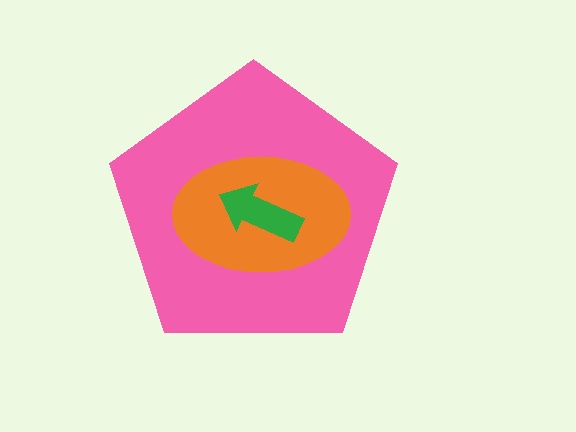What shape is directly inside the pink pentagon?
The orange ellipse.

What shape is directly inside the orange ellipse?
The green arrow.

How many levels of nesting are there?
3.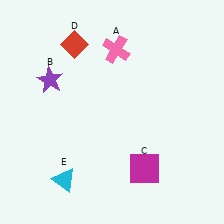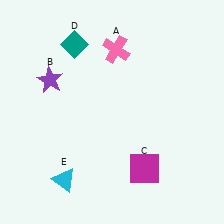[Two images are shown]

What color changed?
The diamond (D) changed from red in Image 1 to teal in Image 2.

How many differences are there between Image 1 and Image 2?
There is 1 difference between the two images.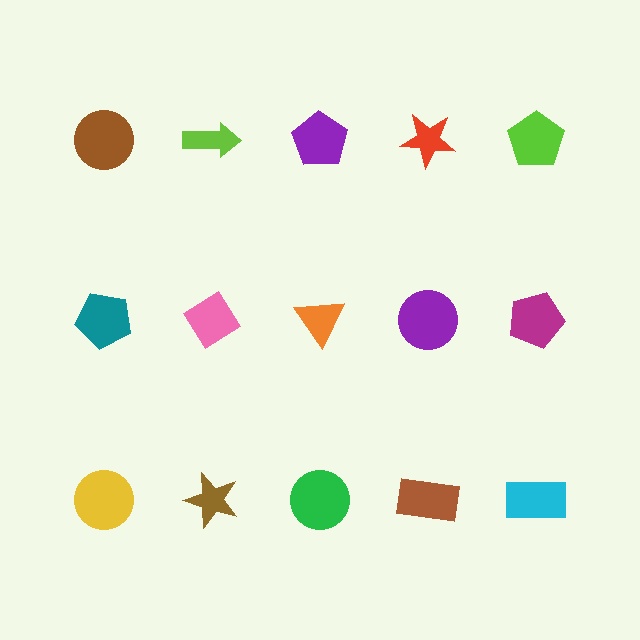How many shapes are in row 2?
5 shapes.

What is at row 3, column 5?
A cyan rectangle.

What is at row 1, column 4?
A red star.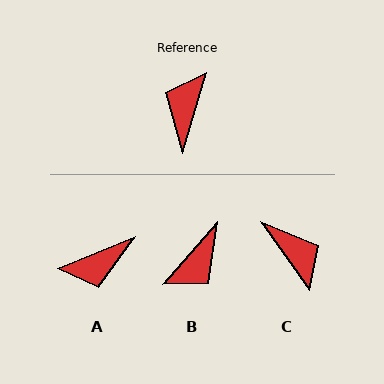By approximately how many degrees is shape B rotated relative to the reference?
Approximately 156 degrees counter-clockwise.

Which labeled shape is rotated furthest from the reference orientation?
B, about 156 degrees away.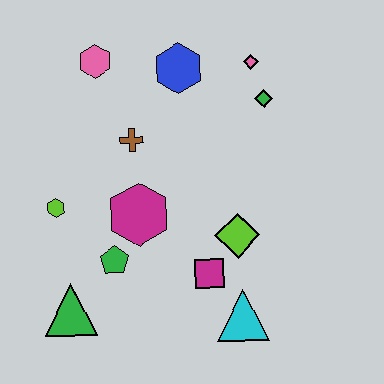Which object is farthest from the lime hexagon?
The pink diamond is farthest from the lime hexagon.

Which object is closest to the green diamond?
The pink diamond is closest to the green diamond.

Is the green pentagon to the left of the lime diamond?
Yes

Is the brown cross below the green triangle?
No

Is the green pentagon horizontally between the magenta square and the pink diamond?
No